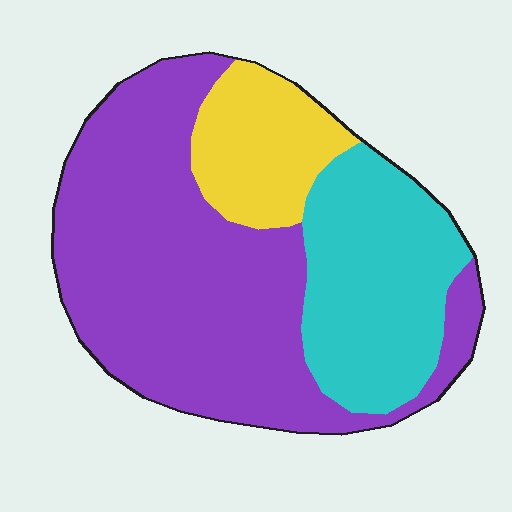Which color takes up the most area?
Purple, at roughly 60%.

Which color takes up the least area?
Yellow, at roughly 15%.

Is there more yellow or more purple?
Purple.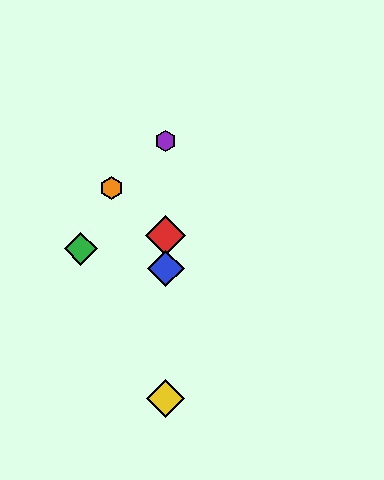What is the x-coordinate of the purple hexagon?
The purple hexagon is at x≈166.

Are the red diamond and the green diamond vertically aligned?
No, the red diamond is at x≈166 and the green diamond is at x≈81.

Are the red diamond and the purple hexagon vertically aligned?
Yes, both are at x≈166.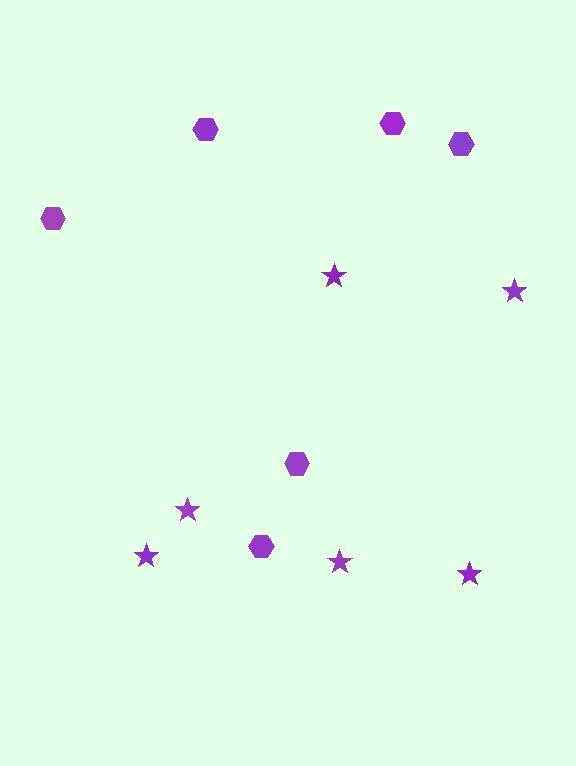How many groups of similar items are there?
There are 2 groups: one group of stars (6) and one group of hexagons (6).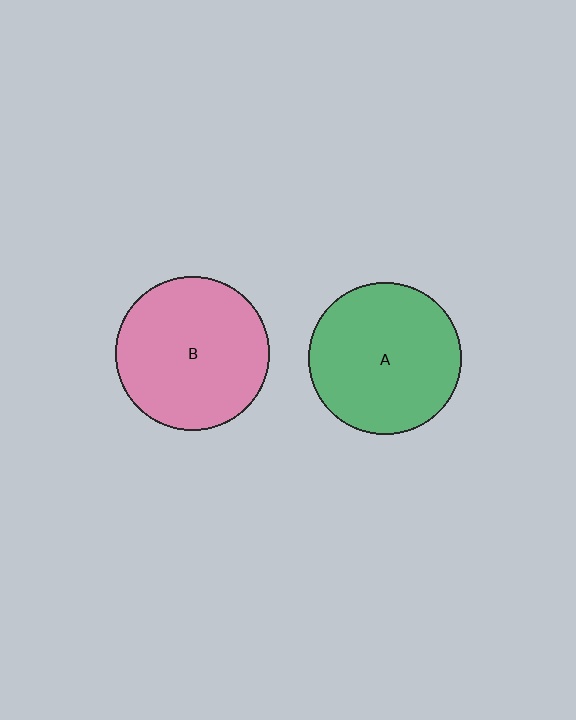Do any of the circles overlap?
No, none of the circles overlap.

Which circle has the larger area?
Circle B (pink).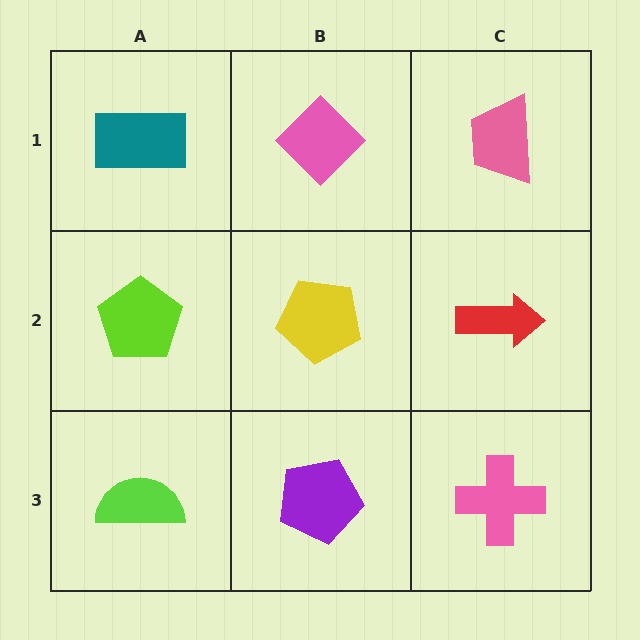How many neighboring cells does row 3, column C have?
2.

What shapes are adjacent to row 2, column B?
A pink diamond (row 1, column B), a purple pentagon (row 3, column B), a lime pentagon (row 2, column A), a red arrow (row 2, column C).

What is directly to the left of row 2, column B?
A lime pentagon.